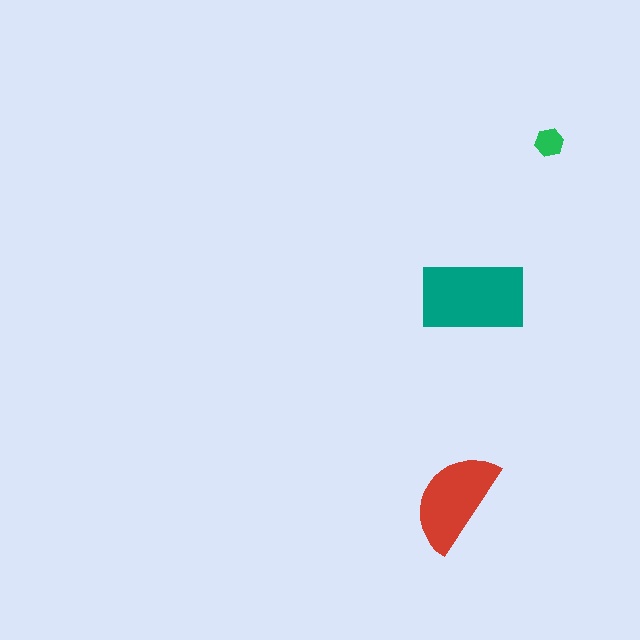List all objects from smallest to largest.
The green hexagon, the red semicircle, the teal rectangle.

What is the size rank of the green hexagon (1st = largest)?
3rd.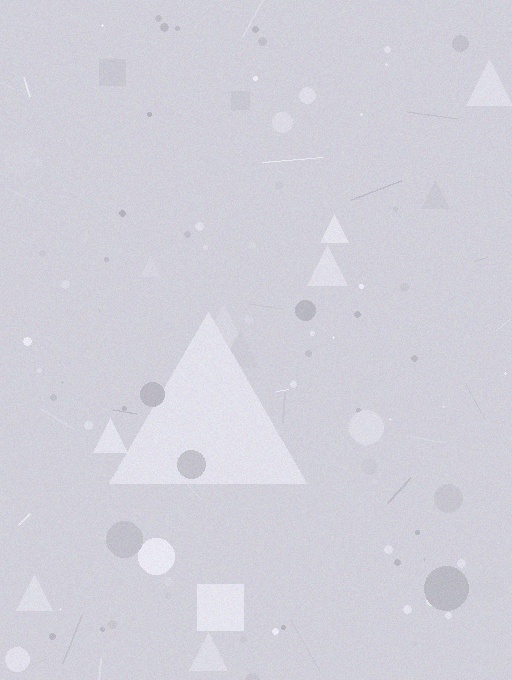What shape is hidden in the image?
A triangle is hidden in the image.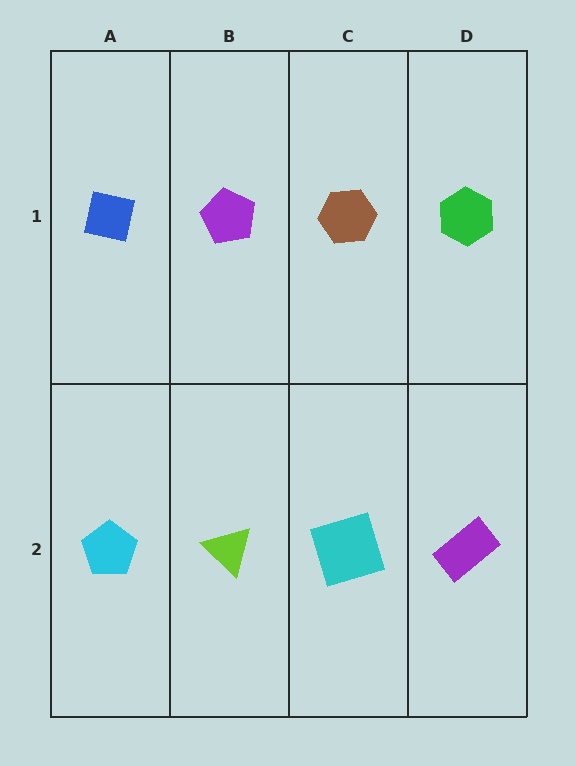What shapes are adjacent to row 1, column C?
A cyan square (row 2, column C), a purple pentagon (row 1, column B), a green hexagon (row 1, column D).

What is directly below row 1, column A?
A cyan pentagon.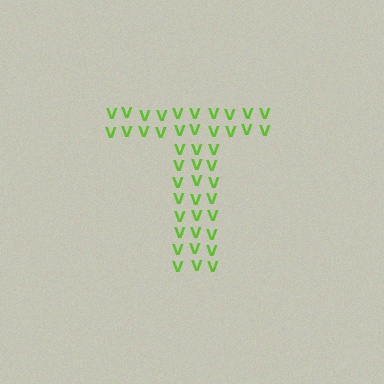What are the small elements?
The small elements are letter V's.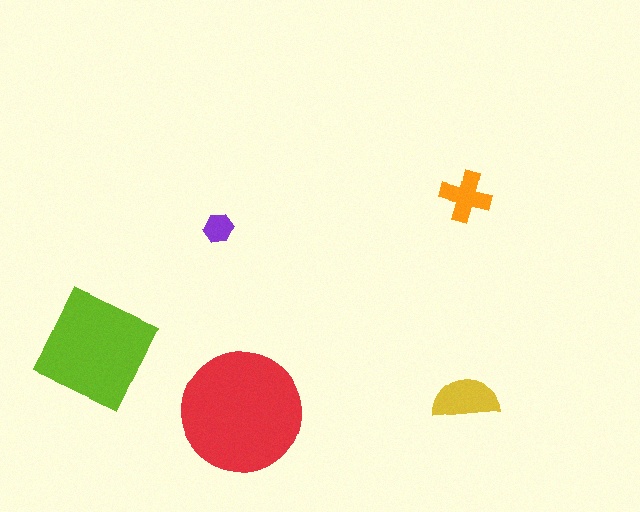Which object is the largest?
The red circle.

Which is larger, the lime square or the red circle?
The red circle.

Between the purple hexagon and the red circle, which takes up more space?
The red circle.